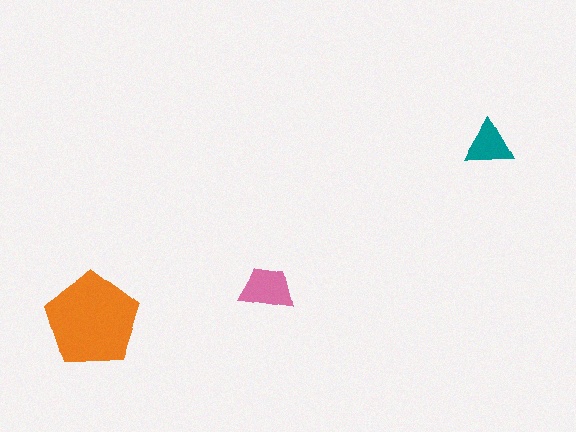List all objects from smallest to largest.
The teal triangle, the pink trapezoid, the orange pentagon.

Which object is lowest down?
The orange pentagon is bottommost.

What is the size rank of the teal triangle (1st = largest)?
3rd.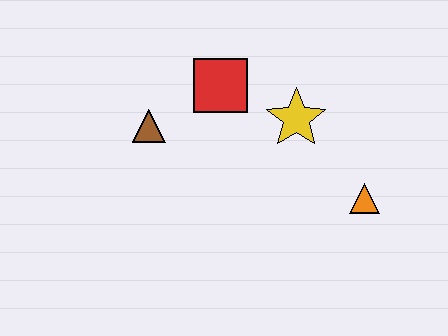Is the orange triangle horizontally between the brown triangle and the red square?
No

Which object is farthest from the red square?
The orange triangle is farthest from the red square.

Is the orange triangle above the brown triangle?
No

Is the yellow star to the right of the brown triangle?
Yes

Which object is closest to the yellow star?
The red square is closest to the yellow star.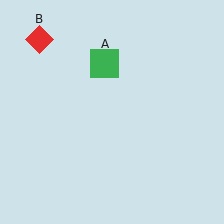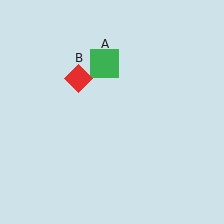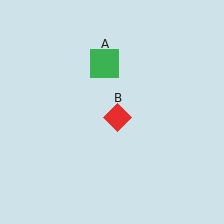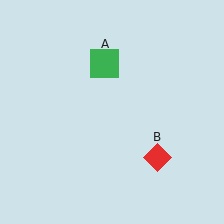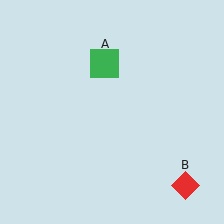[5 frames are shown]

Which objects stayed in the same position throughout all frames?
Green square (object A) remained stationary.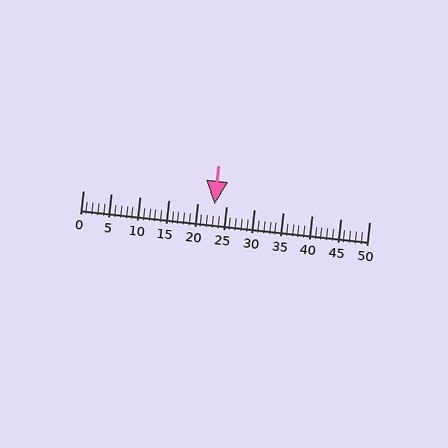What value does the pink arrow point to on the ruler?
The pink arrow points to approximately 23.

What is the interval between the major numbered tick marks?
The major tick marks are spaced 5 units apart.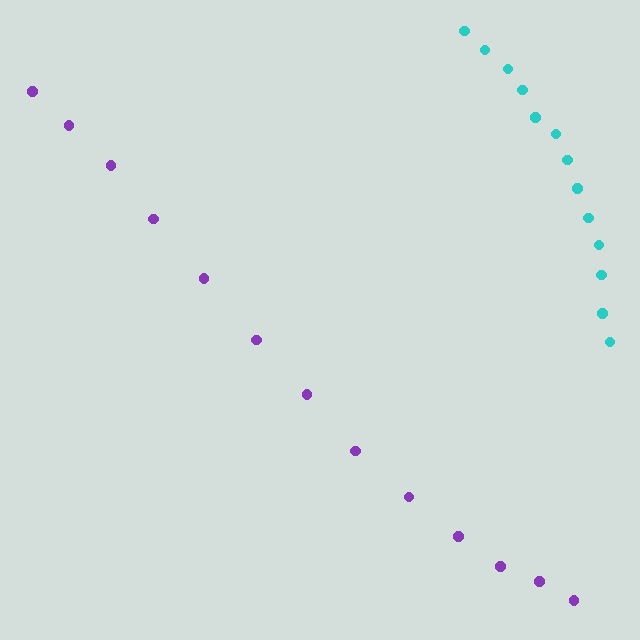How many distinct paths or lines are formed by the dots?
There are 2 distinct paths.